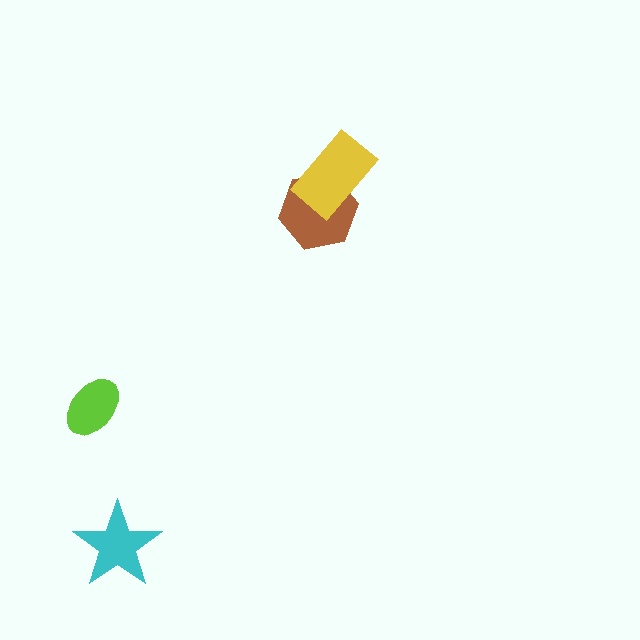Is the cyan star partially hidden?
No, no other shape covers it.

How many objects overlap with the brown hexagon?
1 object overlaps with the brown hexagon.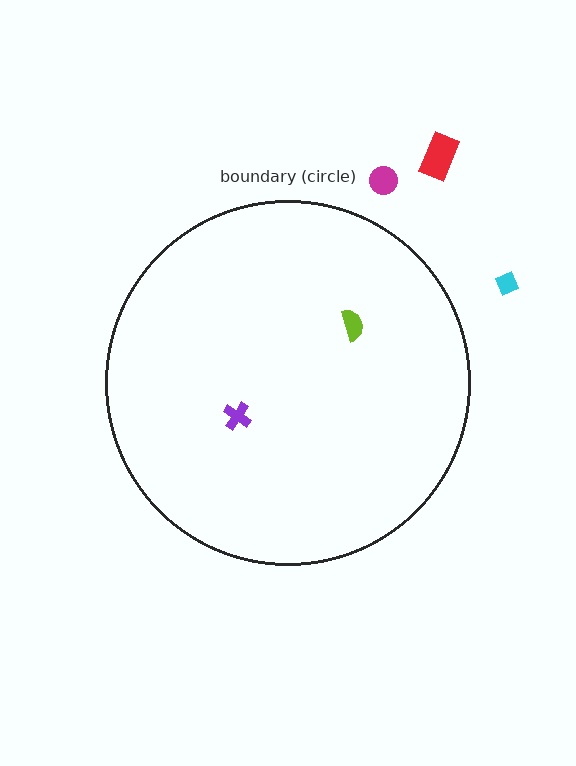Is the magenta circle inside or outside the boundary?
Outside.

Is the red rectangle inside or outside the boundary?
Outside.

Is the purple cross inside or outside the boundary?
Inside.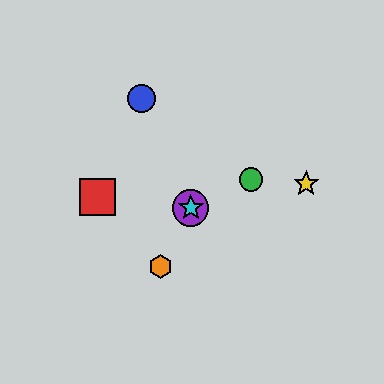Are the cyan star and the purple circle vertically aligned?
Yes, both are at x≈191.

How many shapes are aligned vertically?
2 shapes (the purple circle, the cyan star) are aligned vertically.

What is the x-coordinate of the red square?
The red square is at x≈98.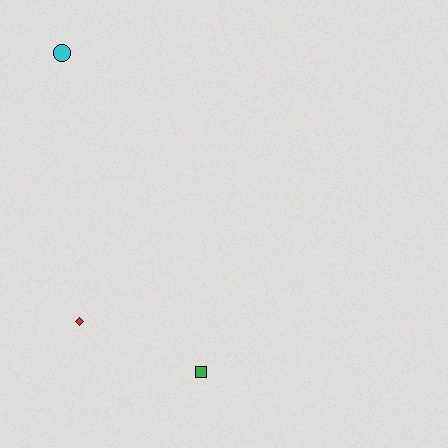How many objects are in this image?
There are 3 objects.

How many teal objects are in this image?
There are no teal objects.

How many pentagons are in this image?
There are no pentagons.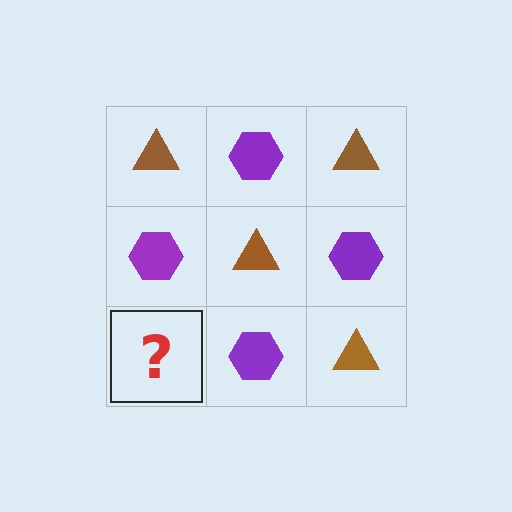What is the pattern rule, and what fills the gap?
The rule is that it alternates brown triangle and purple hexagon in a checkerboard pattern. The gap should be filled with a brown triangle.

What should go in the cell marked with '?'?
The missing cell should contain a brown triangle.